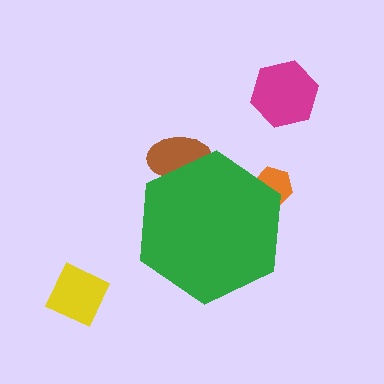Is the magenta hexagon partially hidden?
No, the magenta hexagon is fully visible.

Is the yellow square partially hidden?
No, the yellow square is fully visible.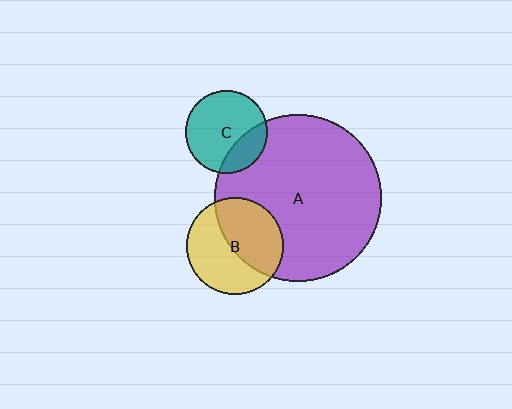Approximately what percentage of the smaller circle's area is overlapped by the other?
Approximately 25%.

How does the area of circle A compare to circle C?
Approximately 4.1 times.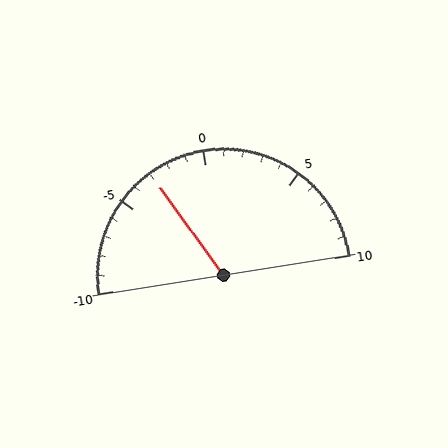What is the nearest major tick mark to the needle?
The nearest major tick mark is -5.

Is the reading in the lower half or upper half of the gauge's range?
The reading is in the lower half of the range (-10 to 10).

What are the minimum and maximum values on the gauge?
The gauge ranges from -10 to 10.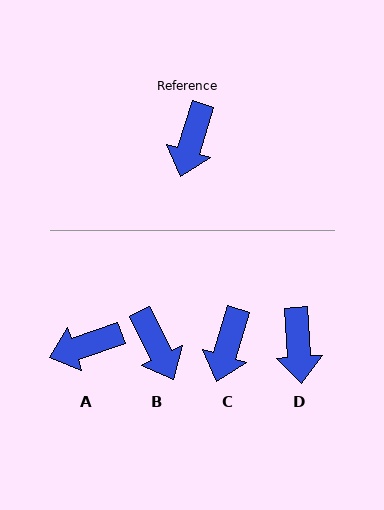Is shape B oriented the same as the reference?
No, it is off by about 43 degrees.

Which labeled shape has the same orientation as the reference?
C.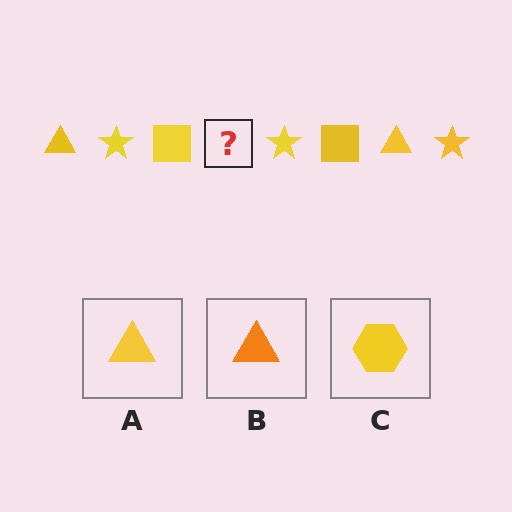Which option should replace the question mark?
Option A.